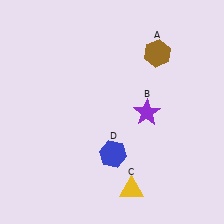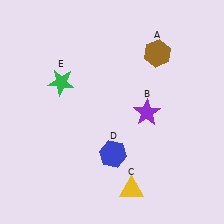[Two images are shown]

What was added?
A green star (E) was added in Image 2.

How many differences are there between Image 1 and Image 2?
There is 1 difference between the two images.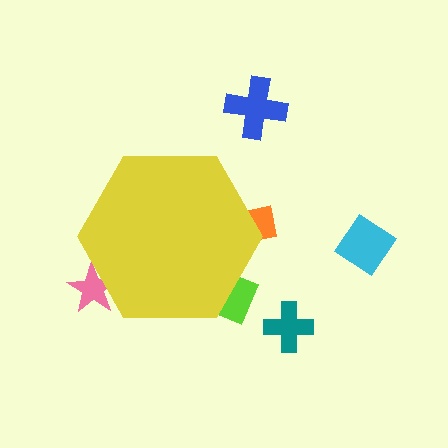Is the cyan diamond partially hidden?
No, the cyan diamond is fully visible.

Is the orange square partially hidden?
Yes, the orange square is partially hidden behind the yellow hexagon.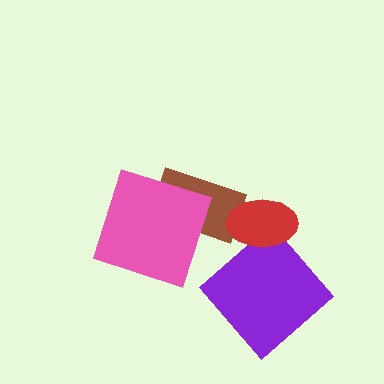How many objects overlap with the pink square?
1 object overlaps with the pink square.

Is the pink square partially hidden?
No, no other shape covers it.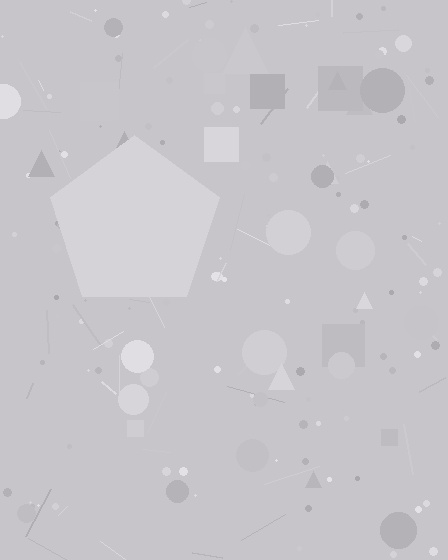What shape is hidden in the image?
A pentagon is hidden in the image.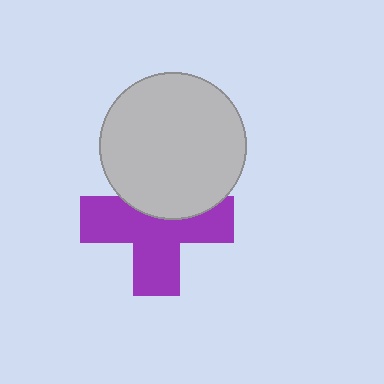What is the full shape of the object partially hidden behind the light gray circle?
The partially hidden object is a purple cross.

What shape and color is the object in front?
The object in front is a light gray circle.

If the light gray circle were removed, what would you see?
You would see the complete purple cross.